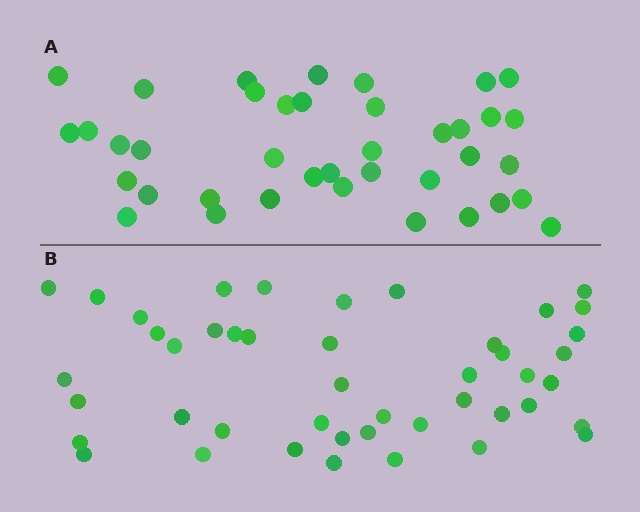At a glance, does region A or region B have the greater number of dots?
Region B (the bottom region) has more dots.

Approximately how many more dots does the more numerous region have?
Region B has about 6 more dots than region A.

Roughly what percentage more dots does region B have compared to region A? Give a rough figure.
About 15% more.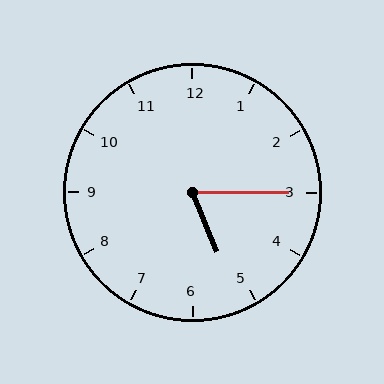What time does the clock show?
5:15.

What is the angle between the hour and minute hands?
Approximately 68 degrees.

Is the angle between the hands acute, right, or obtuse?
It is acute.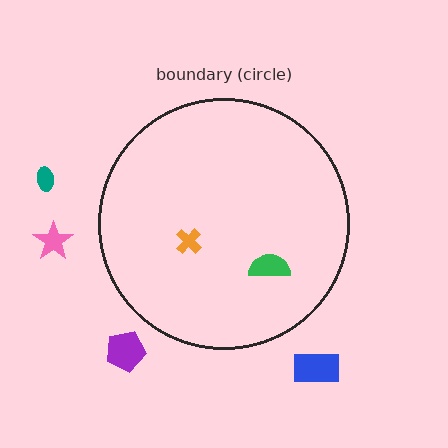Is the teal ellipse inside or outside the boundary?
Outside.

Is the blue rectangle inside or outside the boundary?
Outside.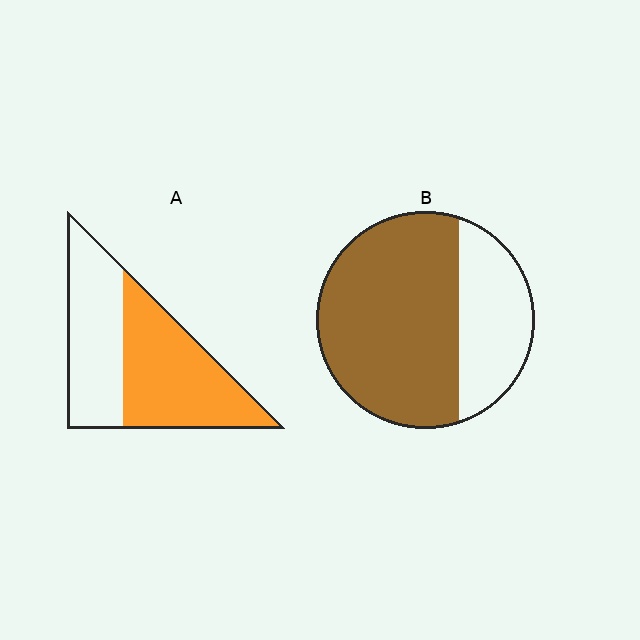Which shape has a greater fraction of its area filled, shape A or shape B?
Shape B.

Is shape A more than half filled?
Yes.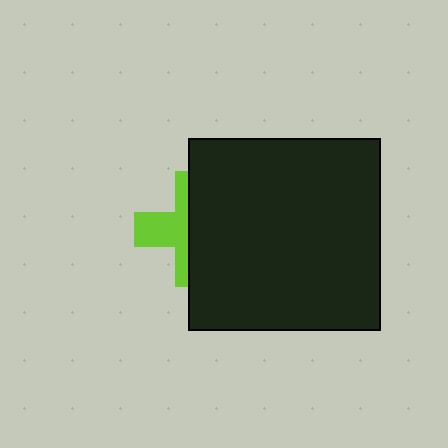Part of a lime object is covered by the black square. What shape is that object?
It is a cross.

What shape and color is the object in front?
The object in front is a black square.